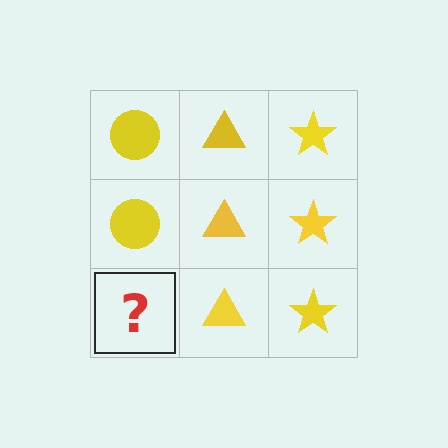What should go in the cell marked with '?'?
The missing cell should contain a yellow circle.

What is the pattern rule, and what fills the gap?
The rule is that each column has a consistent shape. The gap should be filled with a yellow circle.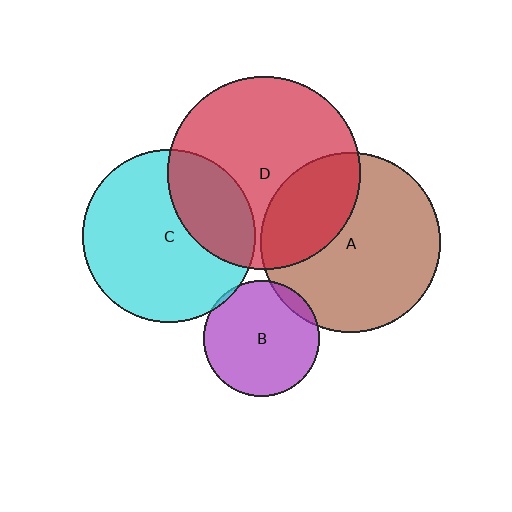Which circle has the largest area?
Circle D (red).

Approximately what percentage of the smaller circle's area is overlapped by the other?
Approximately 30%.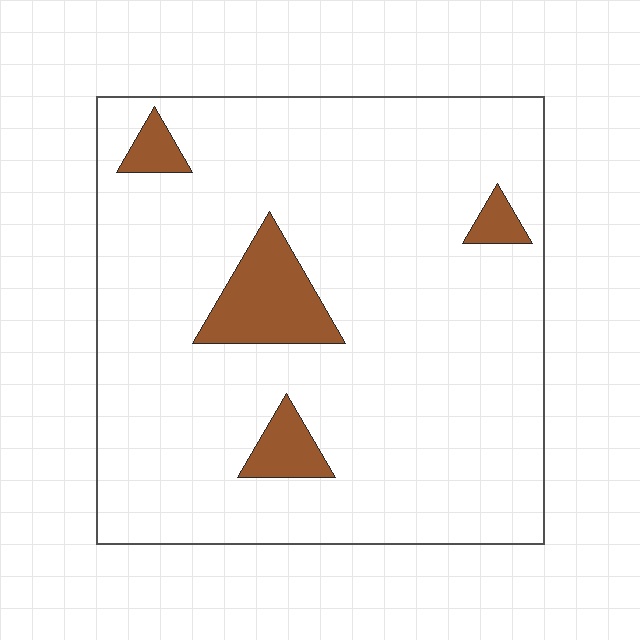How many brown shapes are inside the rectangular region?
4.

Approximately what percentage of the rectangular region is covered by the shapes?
Approximately 10%.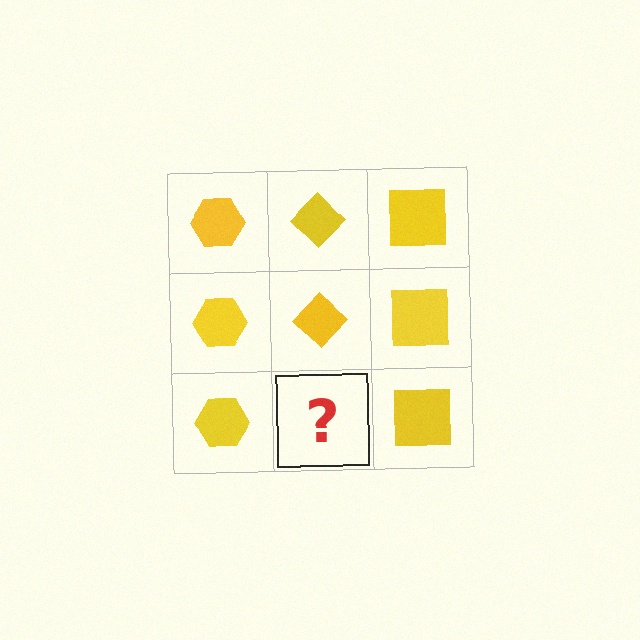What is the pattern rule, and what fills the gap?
The rule is that each column has a consistent shape. The gap should be filled with a yellow diamond.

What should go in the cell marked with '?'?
The missing cell should contain a yellow diamond.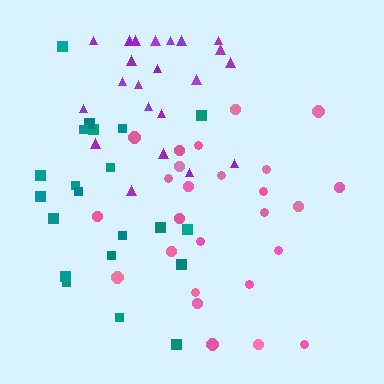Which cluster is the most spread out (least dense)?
Purple.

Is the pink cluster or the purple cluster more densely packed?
Pink.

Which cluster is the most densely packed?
Teal.